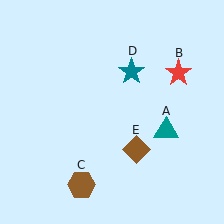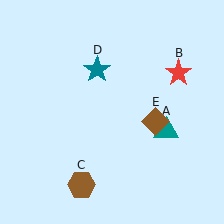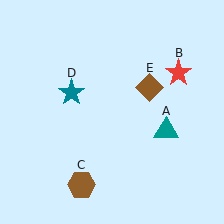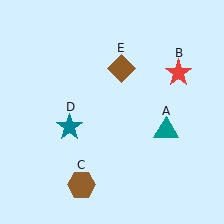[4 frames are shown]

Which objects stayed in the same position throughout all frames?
Teal triangle (object A) and red star (object B) and brown hexagon (object C) remained stationary.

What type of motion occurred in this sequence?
The teal star (object D), brown diamond (object E) rotated counterclockwise around the center of the scene.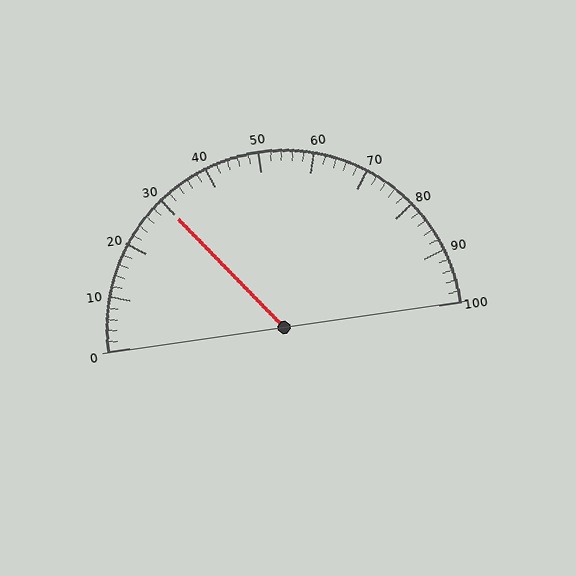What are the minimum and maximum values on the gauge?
The gauge ranges from 0 to 100.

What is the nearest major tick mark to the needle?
The nearest major tick mark is 30.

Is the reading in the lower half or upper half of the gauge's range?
The reading is in the lower half of the range (0 to 100).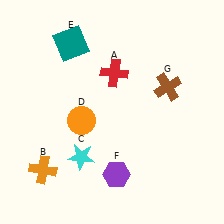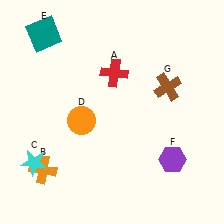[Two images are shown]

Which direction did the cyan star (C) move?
The cyan star (C) moved left.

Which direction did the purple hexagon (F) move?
The purple hexagon (F) moved right.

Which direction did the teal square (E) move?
The teal square (E) moved left.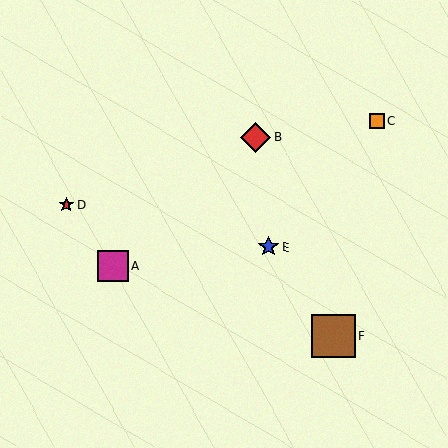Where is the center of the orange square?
The center of the orange square is at (377, 121).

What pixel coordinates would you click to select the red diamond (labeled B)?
Click at (255, 138) to select the red diamond B.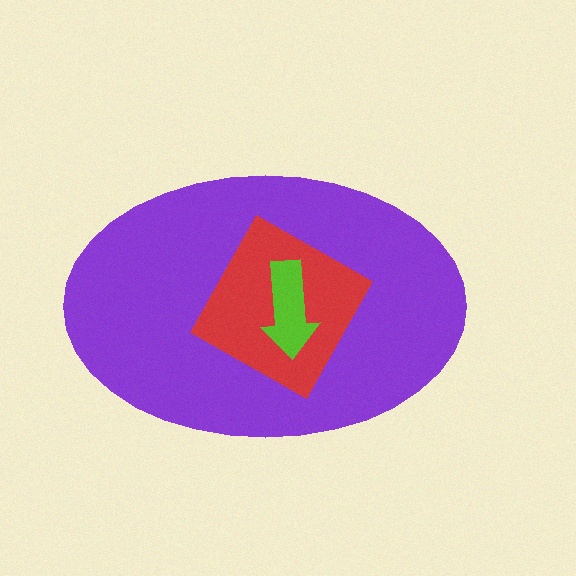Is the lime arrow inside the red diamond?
Yes.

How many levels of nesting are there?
3.